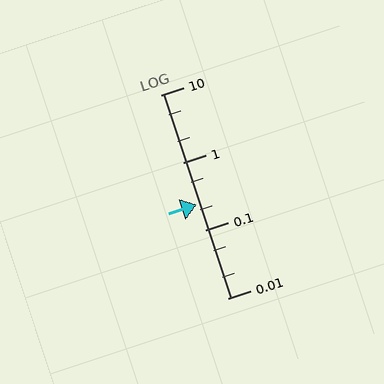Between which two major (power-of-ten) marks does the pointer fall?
The pointer is between 0.1 and 1.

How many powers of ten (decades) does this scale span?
The scale spans 3 decades, from 0.01 to 10.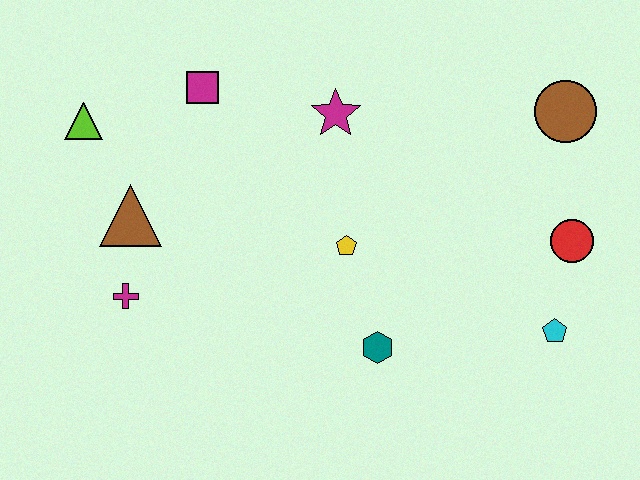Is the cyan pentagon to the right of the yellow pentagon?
Yes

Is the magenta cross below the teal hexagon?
No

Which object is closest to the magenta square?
The lime triangle is closest to the magenta square.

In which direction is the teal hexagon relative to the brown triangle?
The teal hexagon is to the right of the brown triangle.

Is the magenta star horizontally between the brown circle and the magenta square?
Yes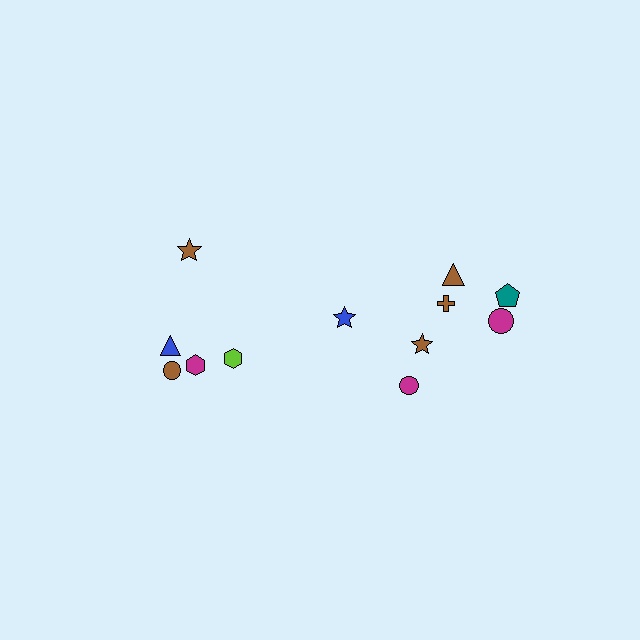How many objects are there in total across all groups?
There are 12 objects.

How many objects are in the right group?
There are 7 objects.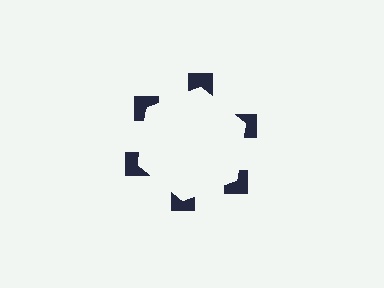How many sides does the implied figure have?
6 sides.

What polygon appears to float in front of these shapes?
An illusory hexagon — its edges are inferred from the aligned wedge cuts in the notched squares, not physically drawn.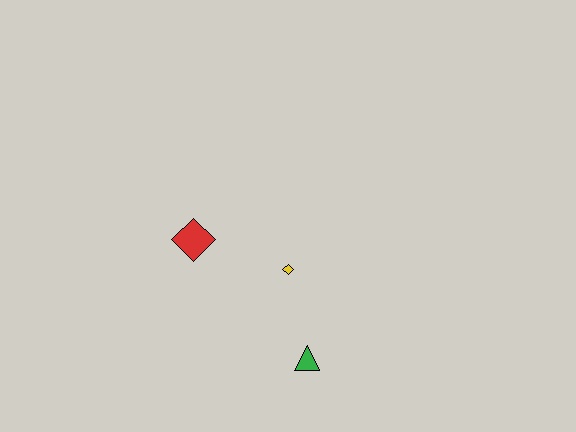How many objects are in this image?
There are 3 objects.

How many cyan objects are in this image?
There are no cyan objects.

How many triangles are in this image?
There is 1 triangle.